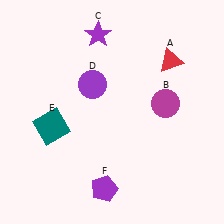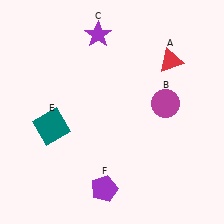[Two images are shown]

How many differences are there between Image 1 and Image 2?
There is 1 difference between the two images.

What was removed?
The purple circle (D) was removed in Image 2.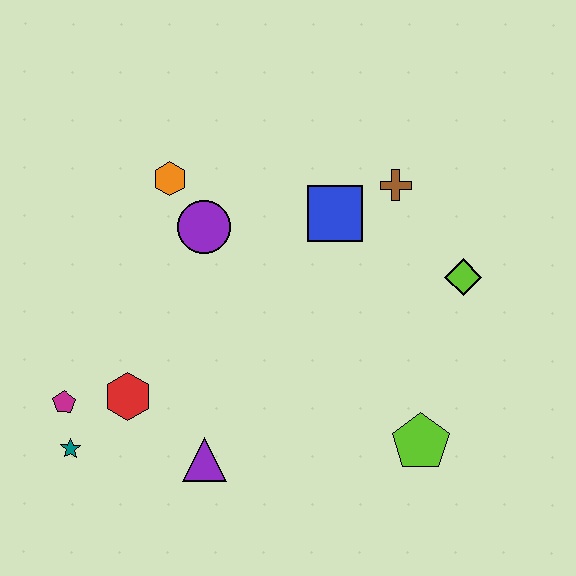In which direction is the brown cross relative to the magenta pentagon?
The brown cross is to the right of the magenta pentagon.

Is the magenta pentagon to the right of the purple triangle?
No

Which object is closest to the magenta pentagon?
The teal star is closest to the magenta pentagon.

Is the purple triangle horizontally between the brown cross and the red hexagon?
Yes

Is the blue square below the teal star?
No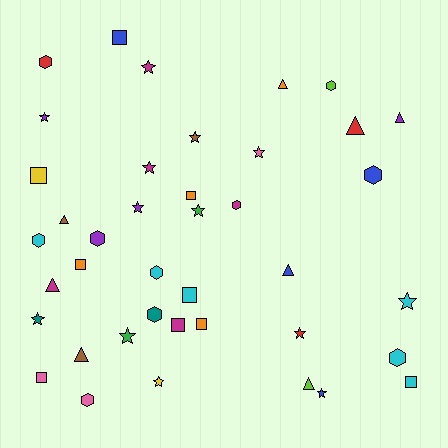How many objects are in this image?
There are 40 objects.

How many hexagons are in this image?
There are 10 hexagons.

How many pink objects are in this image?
There are 3 pink objects.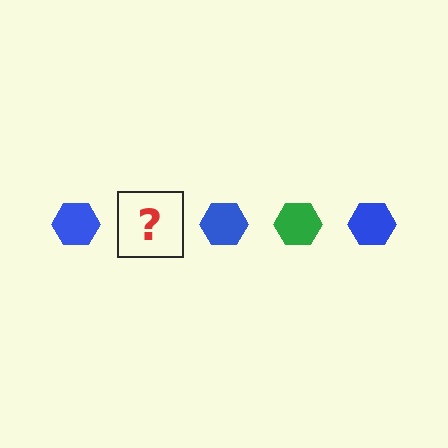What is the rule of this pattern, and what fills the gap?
The rule is that the pattern cycles through blue, green hexagons. The gap should be filled with a green hexagon.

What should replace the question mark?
The question mark should be replaced with a green hexagon.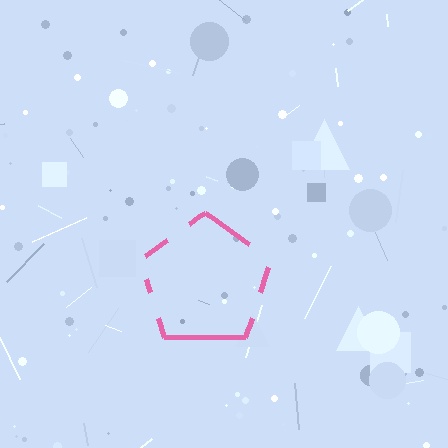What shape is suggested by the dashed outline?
The dashed outline suggests a pentagon.